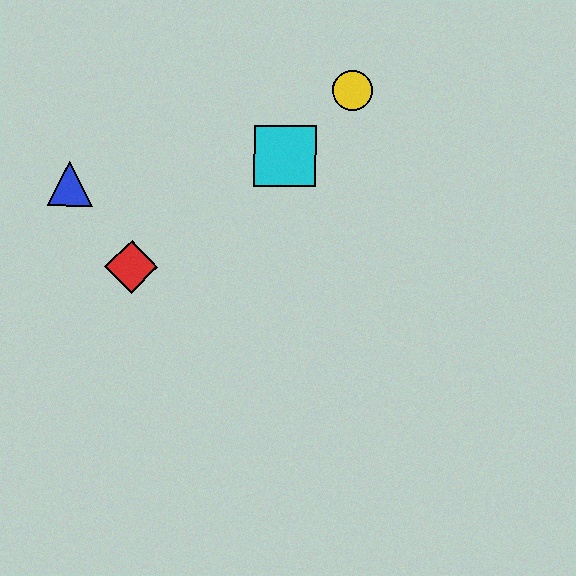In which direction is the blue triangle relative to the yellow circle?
The blue triangle is to the left of the yellow circle.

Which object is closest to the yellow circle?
The cyan square is closest to the yellow circle.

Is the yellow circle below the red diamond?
No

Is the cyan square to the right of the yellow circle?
No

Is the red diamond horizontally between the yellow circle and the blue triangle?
Yes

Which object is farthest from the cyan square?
The blue triangle is farthest from the cyan square.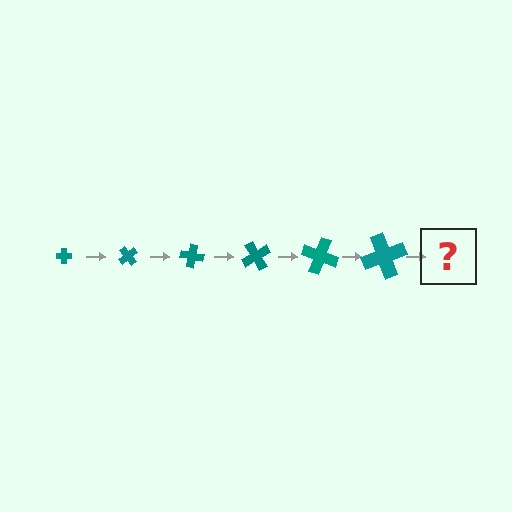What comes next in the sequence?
The next element should be a cross, larger than the previous one and rotated 300 degrees from the start.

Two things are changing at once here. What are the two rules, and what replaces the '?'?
The two rules are that the cross grows larger each step and it rotates 50 degrees each step. The '?' should be a cross, larger than the previous one and rotated 300 degrees from the start.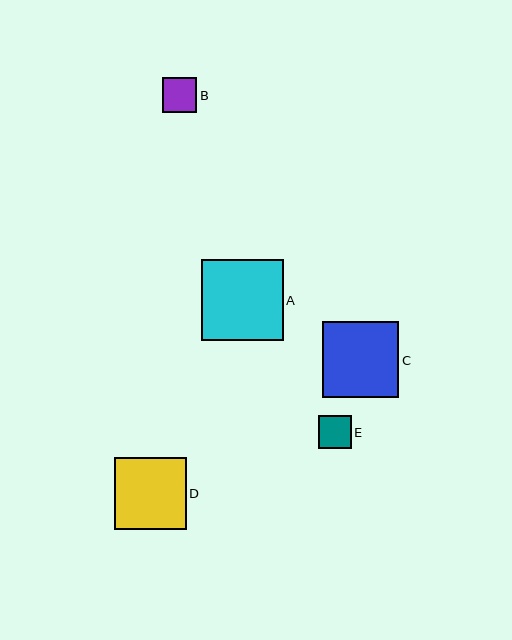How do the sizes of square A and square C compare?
Square A and square C are approximately the same size.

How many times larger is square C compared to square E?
Square C is approximately 2.3 times the size of square E.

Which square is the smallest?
Square E is the smallest with a size of approximately 33 pixels.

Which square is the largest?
Square A is the largest with a size of approximately 82 pixels.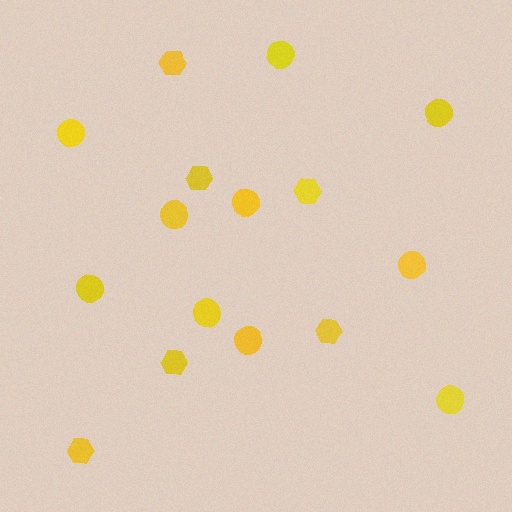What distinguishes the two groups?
There are 2 groups: one group of circles (10) and one group of hexagons (6).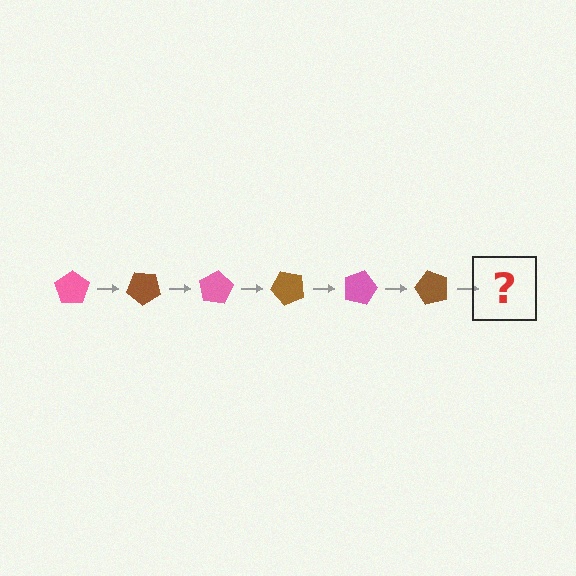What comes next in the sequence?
The next element should be a pink pentagon, rotated 240 degrees from the start.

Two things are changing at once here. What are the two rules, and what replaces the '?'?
The two rules are that it rotates 40 degrees each step and the color cycles through pink and brown. The '?' should be a pink pentagon, rotated 240 degrees from the start.